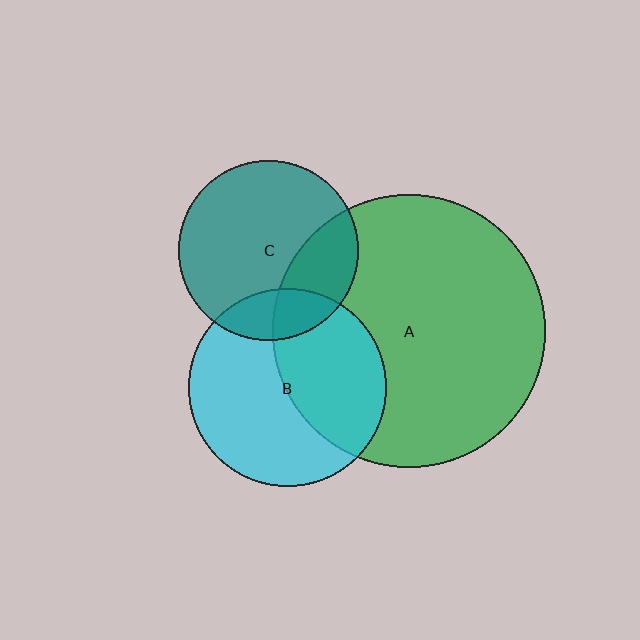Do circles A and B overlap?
Yes.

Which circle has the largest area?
Circle A (green).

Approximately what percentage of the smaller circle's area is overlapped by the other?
Approximately 45%.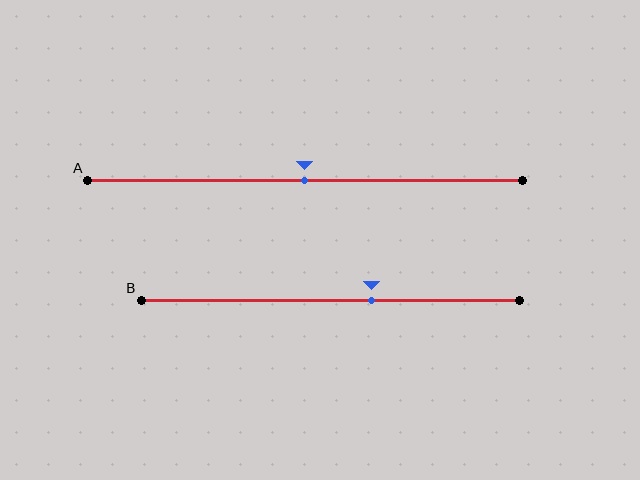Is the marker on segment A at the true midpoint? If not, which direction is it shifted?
Yes, the marker on segment A is at the true midpoint.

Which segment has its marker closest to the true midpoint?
Segment A has its marker closest to the true midpoint.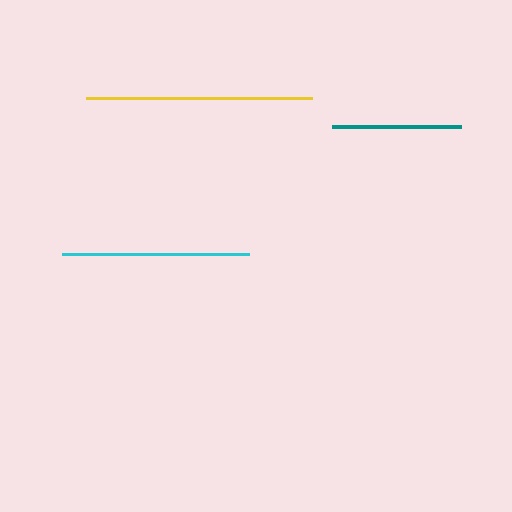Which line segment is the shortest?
The teal line is the shortest at approximately 129 pixels.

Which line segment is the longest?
The yellow line is the longest at approximately 225 pixels.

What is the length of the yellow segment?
The yellow segment is approximately 225 pixels long.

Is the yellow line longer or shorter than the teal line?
The yellow line is longer than the teal line.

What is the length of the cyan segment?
The cyan segment is approximately 187 pixels long.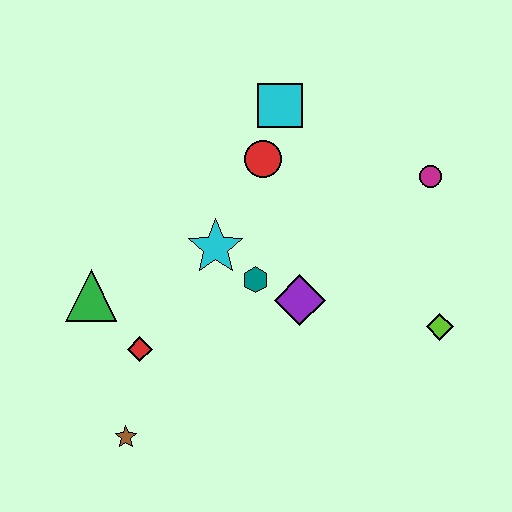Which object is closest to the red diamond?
The green triangle is closest to the red diamond.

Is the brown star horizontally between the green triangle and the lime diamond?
Yes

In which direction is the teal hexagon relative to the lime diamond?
The teal hexagon is to the left of the lime diamond.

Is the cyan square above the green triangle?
Yes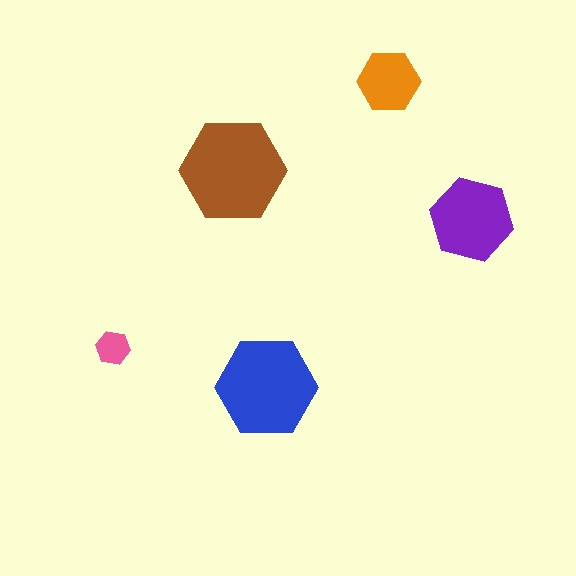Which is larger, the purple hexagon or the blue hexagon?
The blue one.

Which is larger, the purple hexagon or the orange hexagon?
The purple one.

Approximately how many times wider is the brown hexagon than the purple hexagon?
About 1.5 times wider.